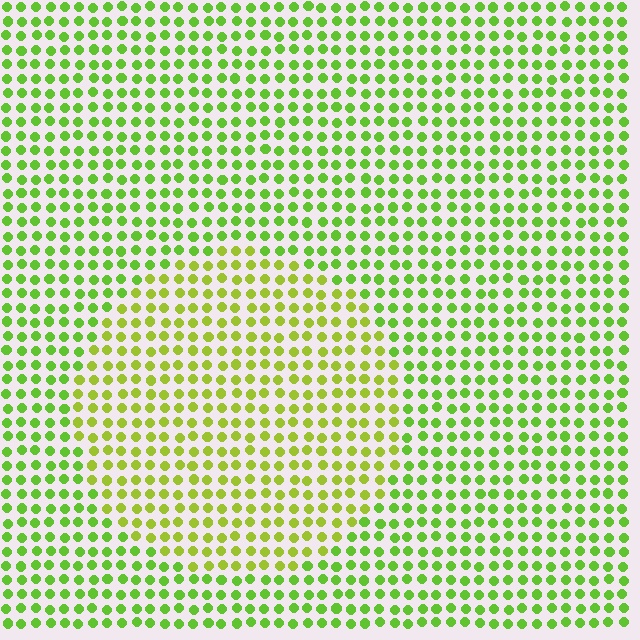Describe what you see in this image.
The image is filled with small lime elements in a uniform arrangement. A circle-shaped region is visible where the elements are tinted to a slightly different hue, forming a subtle color boundary.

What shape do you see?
I see a circle.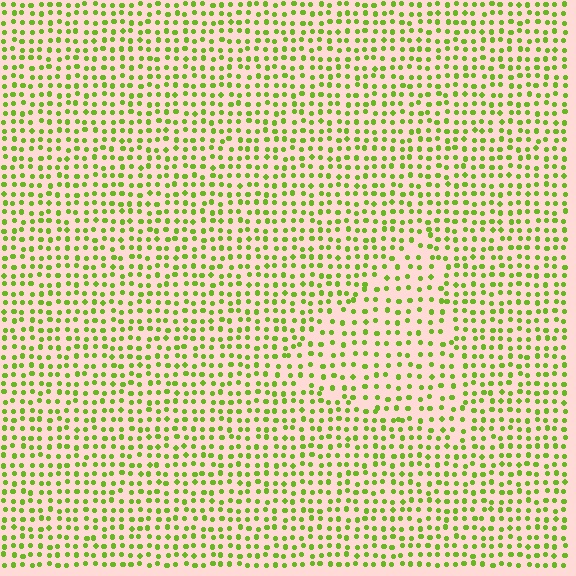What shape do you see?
I see a triangle.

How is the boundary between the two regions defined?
The boundary is defined by a change in element density (approximately 1.5x ratio). All elements are the same color, size, and shape.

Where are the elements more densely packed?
The elements are more densely packed outside the triangle boundary.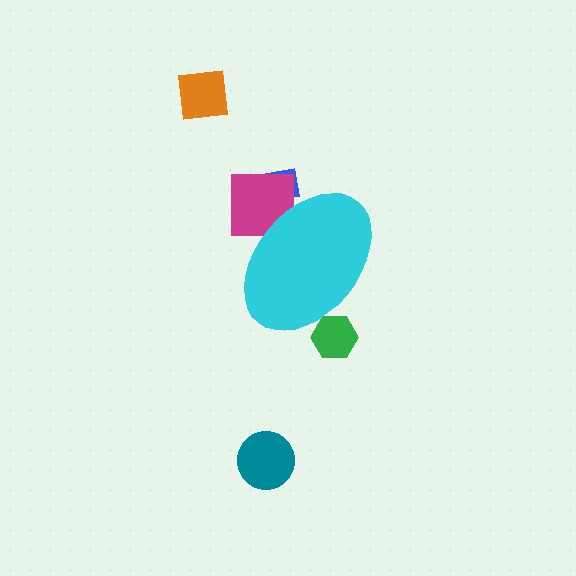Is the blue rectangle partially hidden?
Yes, the blue rectangle is partially hidden behind the cyan ellipse.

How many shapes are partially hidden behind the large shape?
3 shapes are partially hidden.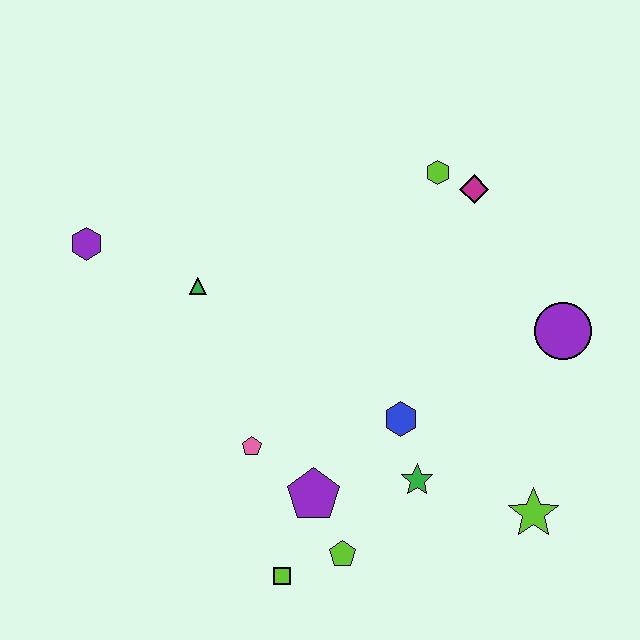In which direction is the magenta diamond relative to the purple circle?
The magenta diamond is above the purple circle.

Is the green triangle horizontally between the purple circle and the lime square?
No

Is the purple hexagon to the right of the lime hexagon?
No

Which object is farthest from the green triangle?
The lime star is farthest from the green triangle.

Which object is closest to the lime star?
The green star is closest to the lime star.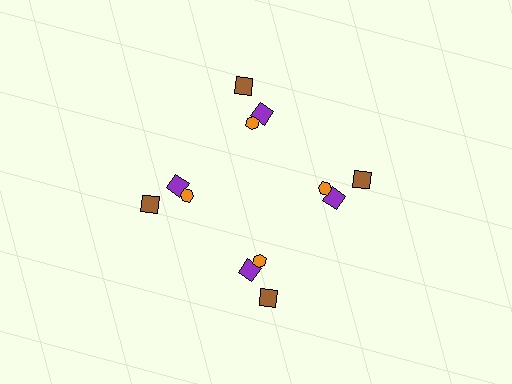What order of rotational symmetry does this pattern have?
This pattern has 4-fold rotational symmetry.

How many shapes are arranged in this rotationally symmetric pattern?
There are 12 shapes, arranged in 4 groups of 3.